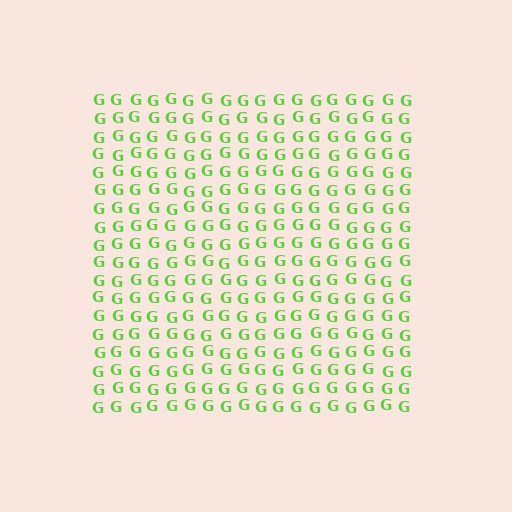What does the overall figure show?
The overall figure shows a square.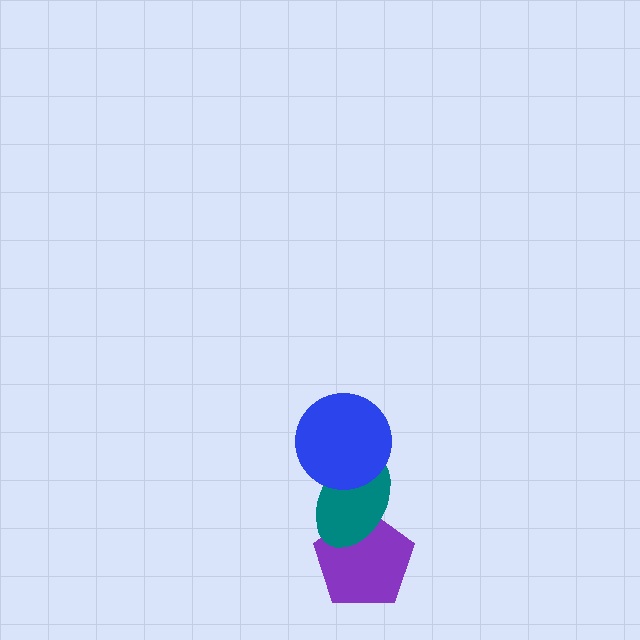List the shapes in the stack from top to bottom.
From top to bottom: the blue circle, the teal ellipse, the purple pentagon.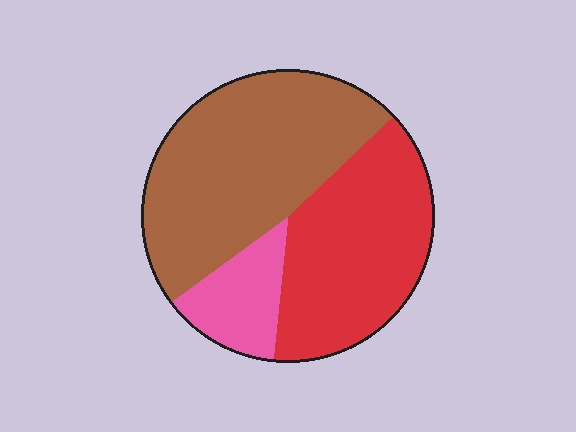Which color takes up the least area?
Pink, at roughly 15%.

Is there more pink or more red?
Red.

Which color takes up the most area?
Brown, at roughly 50%.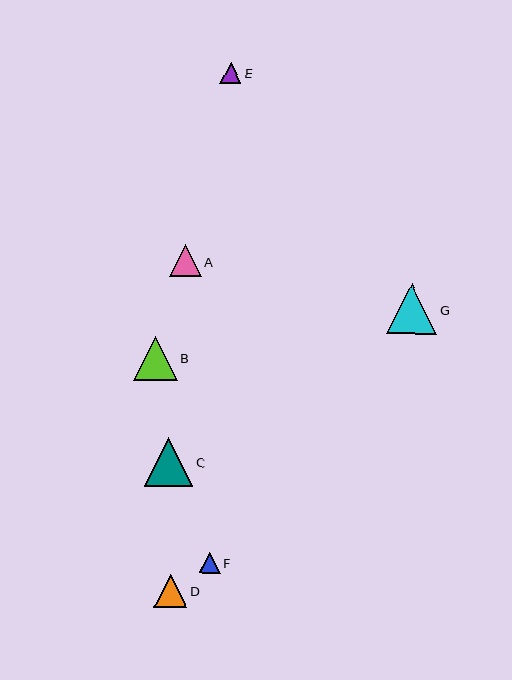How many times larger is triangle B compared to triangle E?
Triangle B is approximately 2.0 times the size of triangle E.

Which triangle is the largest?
Triangle G is the largest with a size of approximately 50 pixels.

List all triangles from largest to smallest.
From largest to smallest: G, C, B, D, A, E, F.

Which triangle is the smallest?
Triangle F is the smallest with a size of approximately 20 pixels.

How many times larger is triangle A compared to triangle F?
Triangle A is approximately 1.6 times the size of triangle F.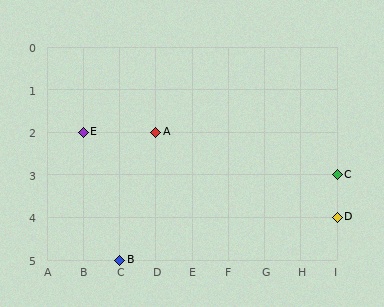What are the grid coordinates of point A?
Point A is at grid coordinates (D, 2).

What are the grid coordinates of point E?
Point E is at grid coordinates (B, 2).